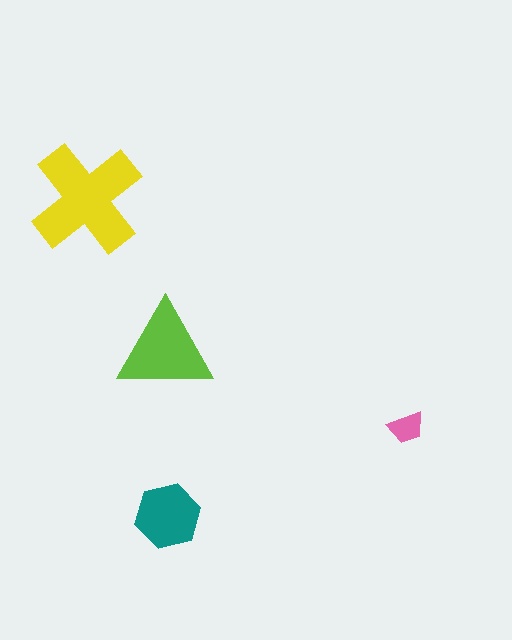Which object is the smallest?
The pink trapezoid.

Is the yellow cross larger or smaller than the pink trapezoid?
Larger.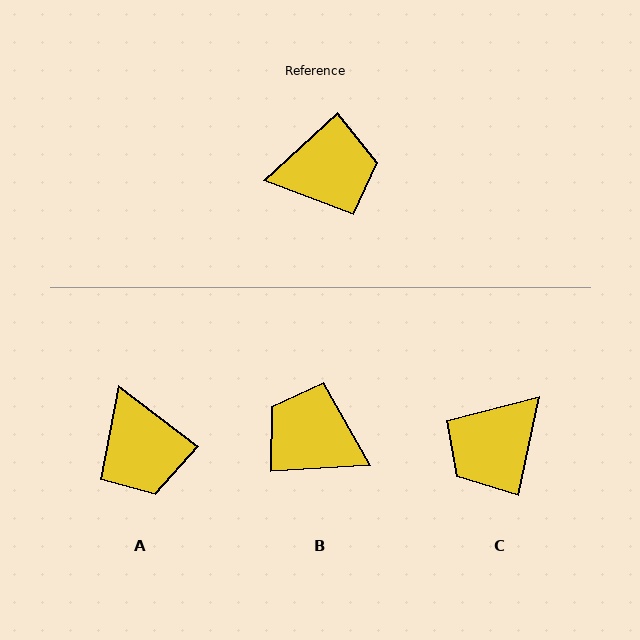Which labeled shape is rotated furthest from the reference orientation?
C, about 145 degrees away.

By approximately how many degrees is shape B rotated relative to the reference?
Approximately 141 degrees counter-clockwise.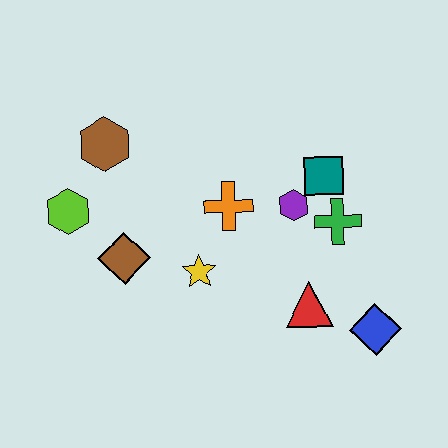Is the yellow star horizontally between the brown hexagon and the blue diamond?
Yes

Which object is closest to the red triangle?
The blue diamond is closest to the red triangle.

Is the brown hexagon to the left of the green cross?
Yes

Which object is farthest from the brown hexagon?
The blue diamond is farthest from the brown hexagon.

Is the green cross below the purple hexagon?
Yes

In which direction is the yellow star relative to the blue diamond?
The yellow star is to the left of the blue diamond.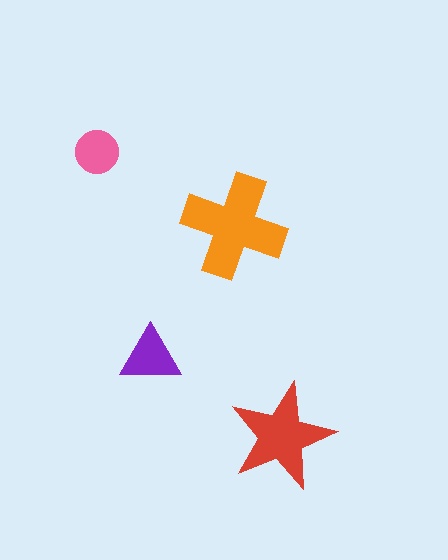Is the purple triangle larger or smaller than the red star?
Smaller.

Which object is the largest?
The orange cross.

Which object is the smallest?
The pink circle.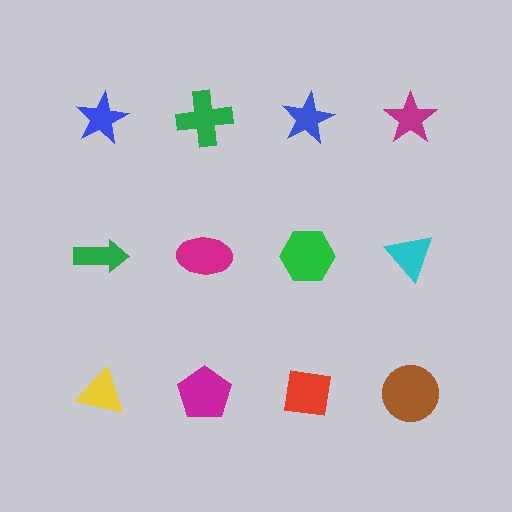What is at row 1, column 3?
A blue star.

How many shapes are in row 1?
4 shapes.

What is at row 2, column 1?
A green arrow.